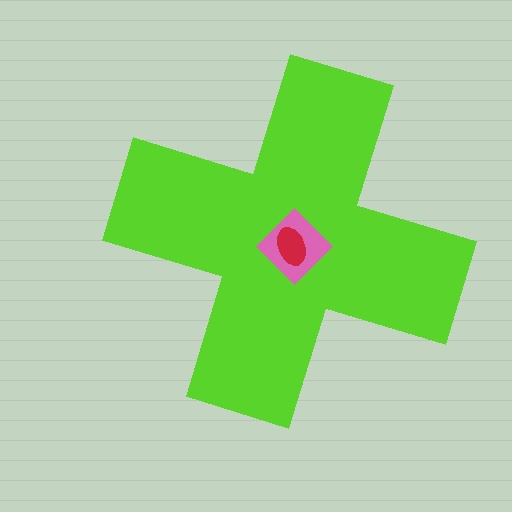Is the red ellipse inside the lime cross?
Yes.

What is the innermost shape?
The red ellipse.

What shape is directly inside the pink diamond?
The red ellipse.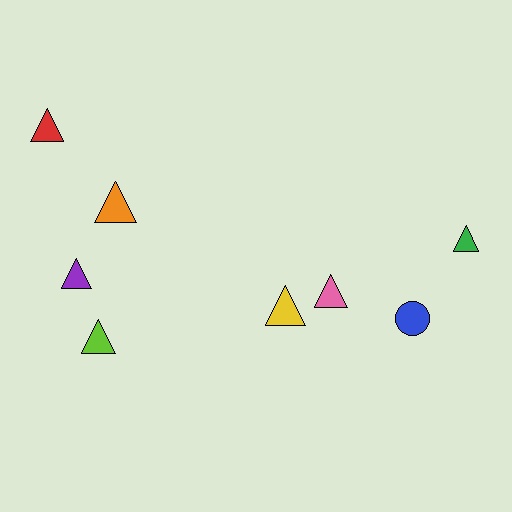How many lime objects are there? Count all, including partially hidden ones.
There is 1 lime object.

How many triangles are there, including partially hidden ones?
There are 7 triangles.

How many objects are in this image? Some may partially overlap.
There are 8 objects.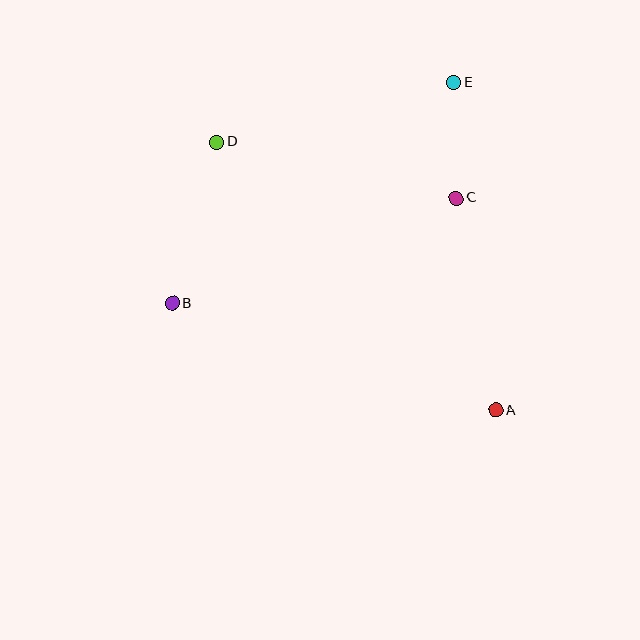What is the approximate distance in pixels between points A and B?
The distance between A and B is approximately 340 pixels.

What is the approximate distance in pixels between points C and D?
The distance between C and D is approximately 245 pixels.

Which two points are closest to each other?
Points C and E are closest to each other.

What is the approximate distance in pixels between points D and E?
The distance between D and E is approximately 244 pixels.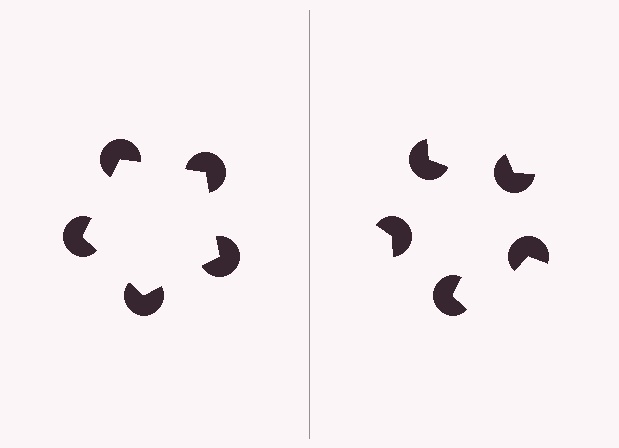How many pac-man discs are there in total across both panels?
10 — 5 on each side.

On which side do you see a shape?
An illusory pentagon appears on the left side. On the right side the wedge cuts are rotated, so no coherent shape forms.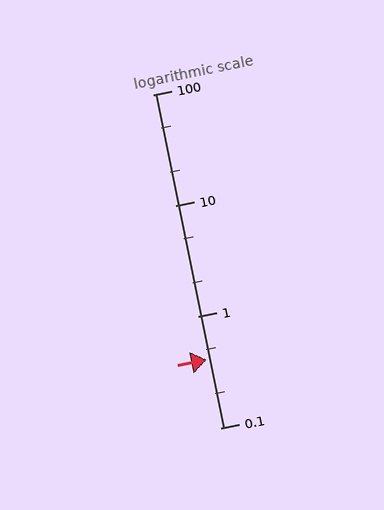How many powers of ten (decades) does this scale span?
The scale spans 3 decades, from 0.1 to 100.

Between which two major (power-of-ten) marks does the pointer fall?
The pointer is between 0.1 and 1.